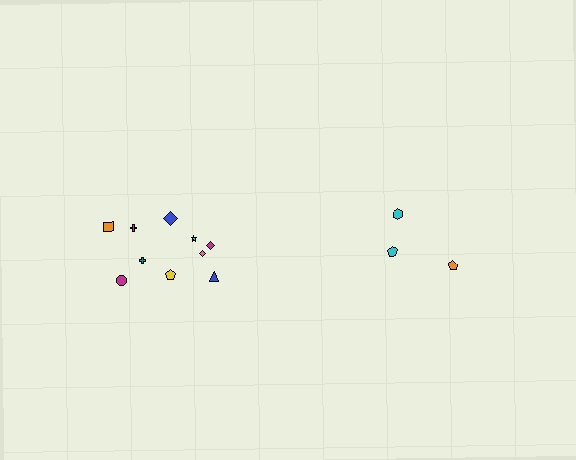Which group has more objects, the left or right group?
The left group.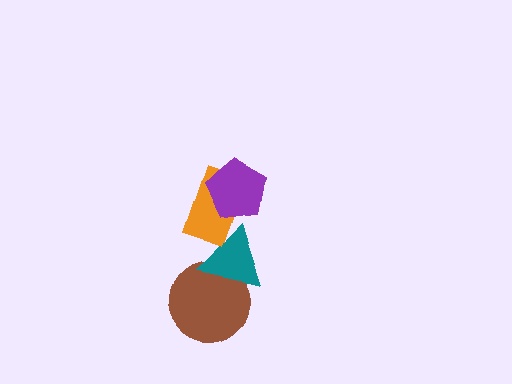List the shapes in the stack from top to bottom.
From top to bottom: the purple pentagon, the orange rectangle, the teal triangle, the brown circle.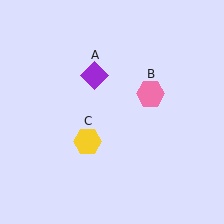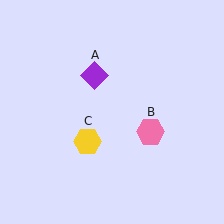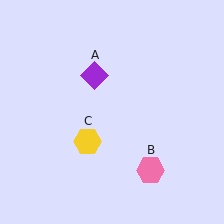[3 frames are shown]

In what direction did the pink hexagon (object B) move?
The pink hexagon (object B) moved down.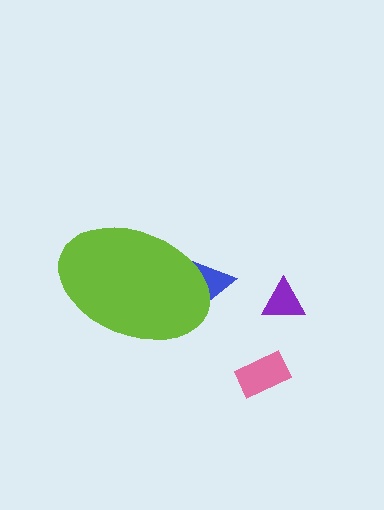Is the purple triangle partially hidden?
No, the purple triangle is fully visible.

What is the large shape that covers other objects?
A lime ellipse.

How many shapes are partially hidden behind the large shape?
1 shape is partially hidden.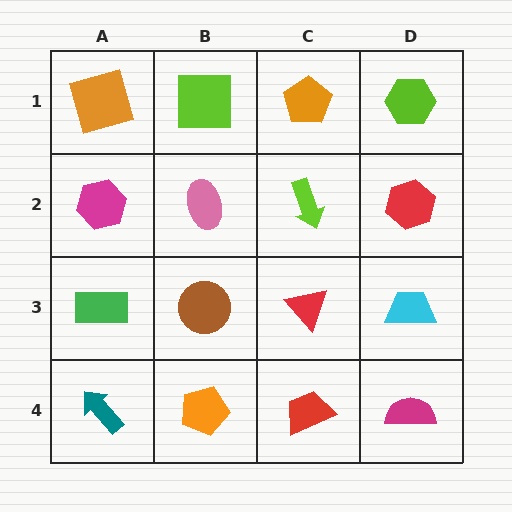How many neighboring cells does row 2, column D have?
3.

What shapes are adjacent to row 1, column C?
A lime arrow (row 2, column C), a lime square (row 1, column B), a lime hexagon (row 1, column D).